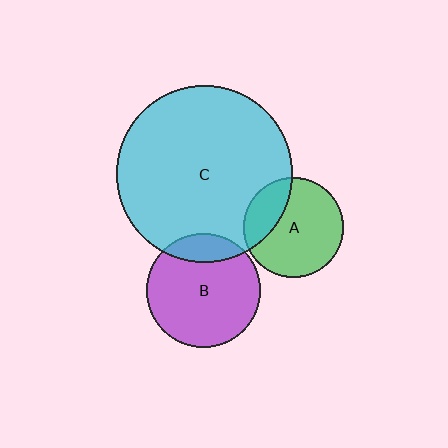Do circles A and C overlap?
Yes.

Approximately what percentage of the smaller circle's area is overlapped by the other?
Approximately 25%.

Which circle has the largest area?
Circle C (cyan).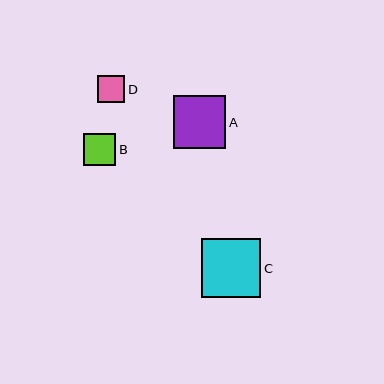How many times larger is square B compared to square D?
Square B is approximately 1.2 times the size of square D.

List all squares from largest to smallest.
From largest to smallest: C, A, B, D.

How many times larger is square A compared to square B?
Square A is approximately 1.6 times the size of square B.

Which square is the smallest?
Square D is the smallest with a size of approximately 27 pixels.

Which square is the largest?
Square C is the largest with a size of approximately 59 pixels.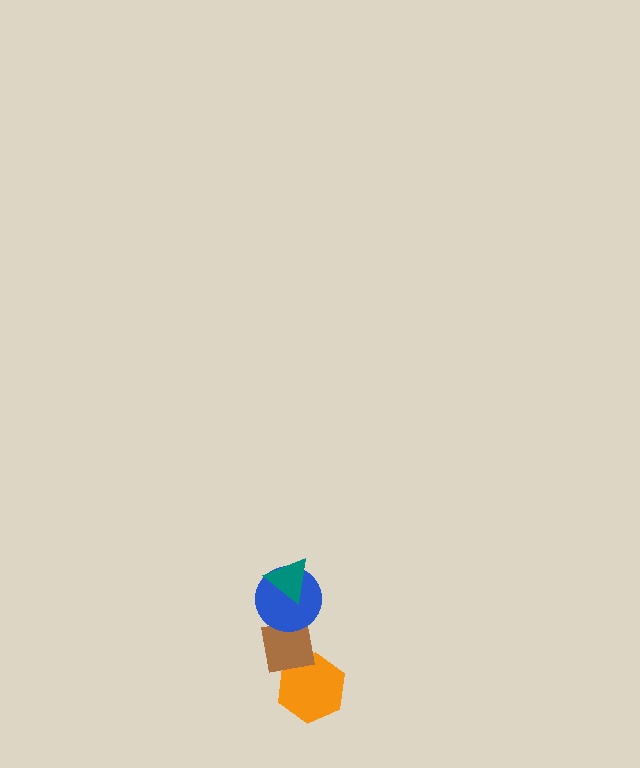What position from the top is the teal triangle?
The teal triangle is 1st from the top.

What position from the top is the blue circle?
The blue circle is 2nd from the top.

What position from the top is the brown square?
The brown square is 3rd from the top.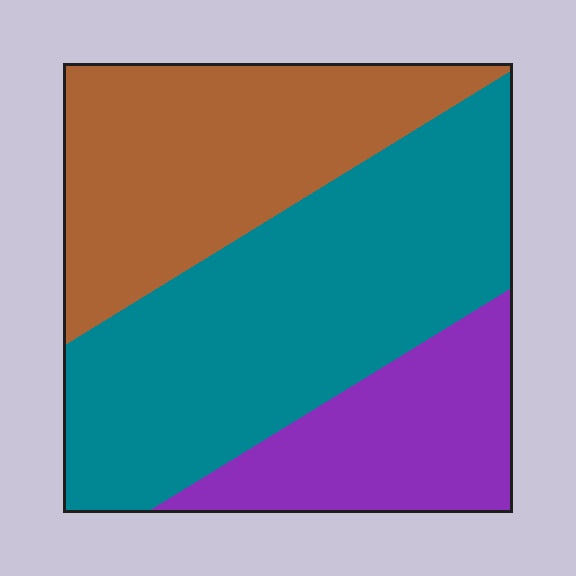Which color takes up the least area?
Purple, at roughly 20%.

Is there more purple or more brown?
Brown.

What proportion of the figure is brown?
Brown covers 32% of the figure.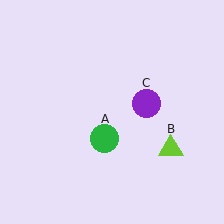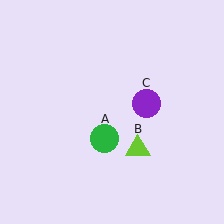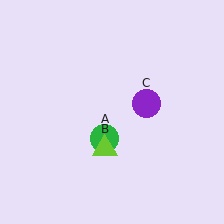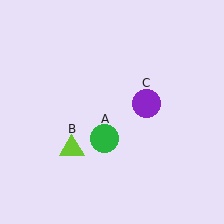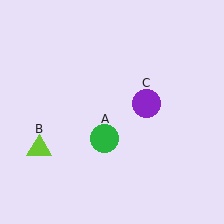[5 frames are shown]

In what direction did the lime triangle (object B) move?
The lime triangle (object B) moved left.